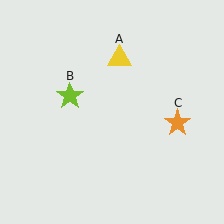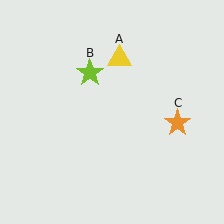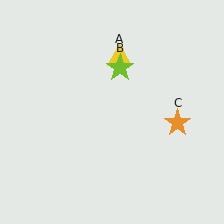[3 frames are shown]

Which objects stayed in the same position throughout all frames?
Yellow triangle (object A) and orange star (object C) remained stationary.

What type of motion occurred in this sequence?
The lime star (object B) rotated clockwise around the center of the scene.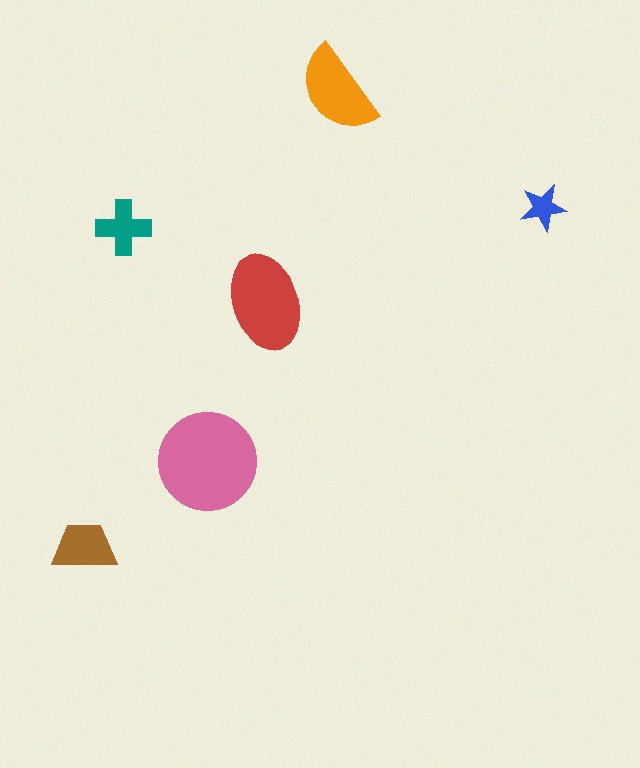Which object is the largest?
The pink circle.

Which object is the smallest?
The blue star.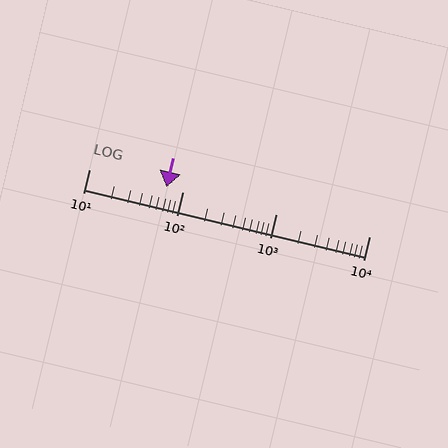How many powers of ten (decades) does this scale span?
The scale spans 3 decades, from 10 to 10000.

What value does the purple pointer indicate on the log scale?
The pointer indicates approximately 68.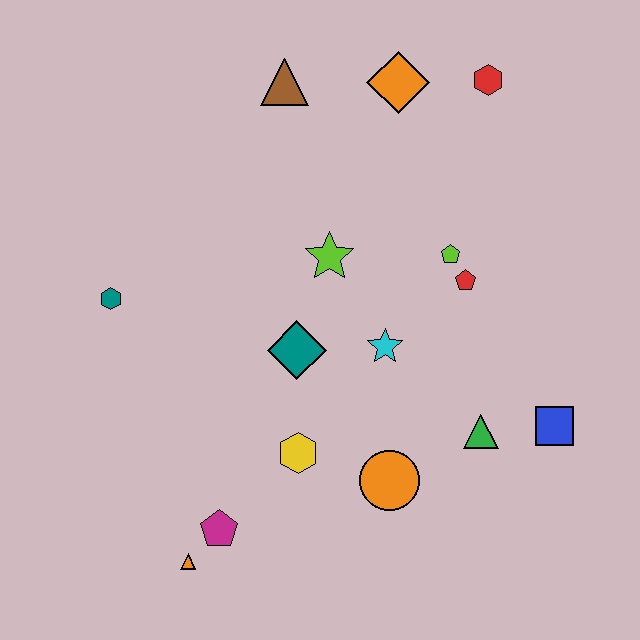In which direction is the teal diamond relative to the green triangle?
The teal diamond is to the left of the green triangle.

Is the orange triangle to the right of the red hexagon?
No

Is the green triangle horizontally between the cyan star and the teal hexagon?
No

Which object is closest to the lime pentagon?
The red pentagon is closest to the lime pentagon.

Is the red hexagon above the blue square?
Yes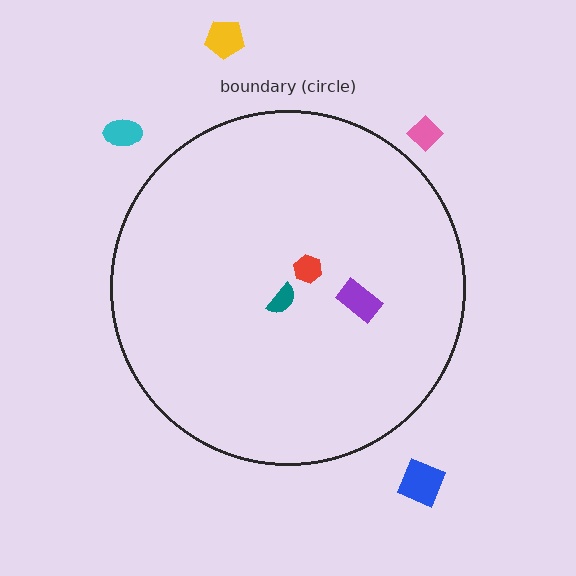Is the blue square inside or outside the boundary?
Outside.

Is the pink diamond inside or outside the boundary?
Outside.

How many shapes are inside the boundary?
3 inside, 4 outside.